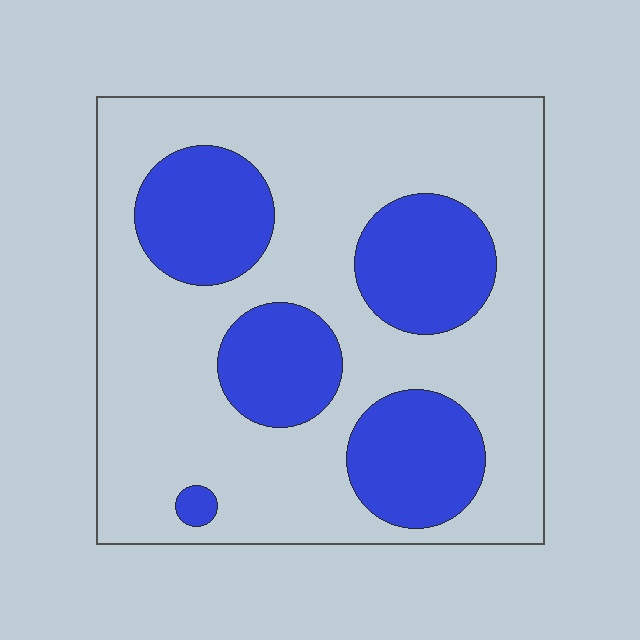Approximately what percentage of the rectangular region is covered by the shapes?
Approximately 30%.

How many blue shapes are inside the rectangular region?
5.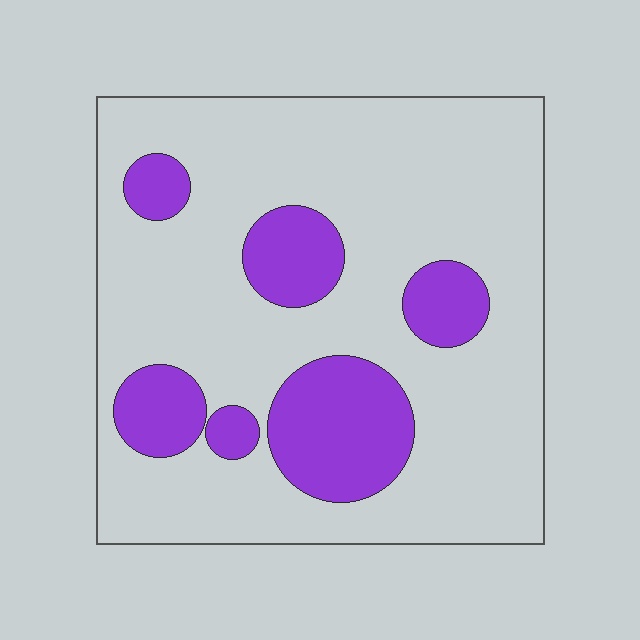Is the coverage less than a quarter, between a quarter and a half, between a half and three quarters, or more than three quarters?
Less than a quarter.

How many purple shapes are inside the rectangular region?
6.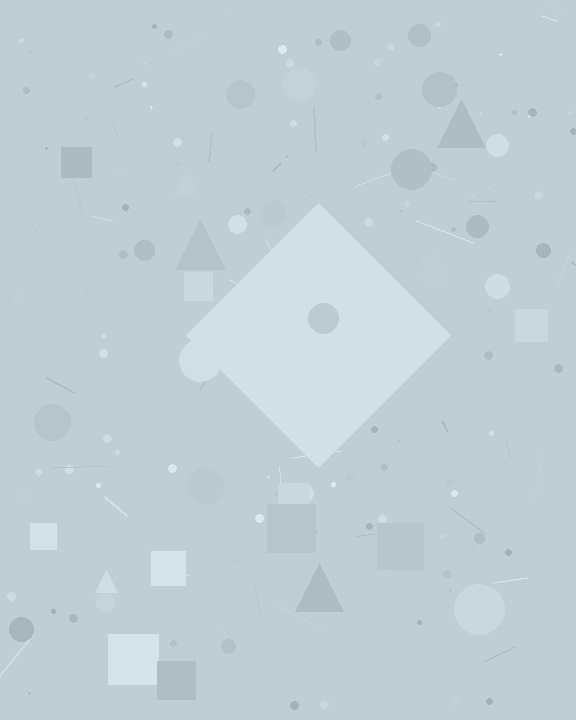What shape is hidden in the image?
A diamond is hidden in the image.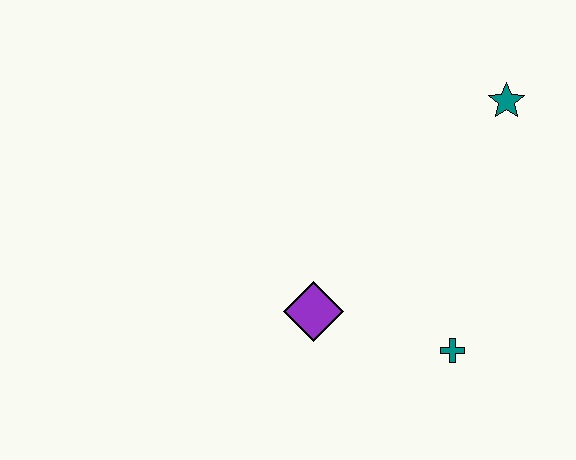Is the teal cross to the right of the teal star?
No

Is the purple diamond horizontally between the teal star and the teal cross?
No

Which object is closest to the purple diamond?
The teal cross is closest to the purple diamond.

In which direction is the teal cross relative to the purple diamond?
The teal cross is to the right of the purple diamond.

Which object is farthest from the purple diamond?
The teal star is farthest from the purple diamond.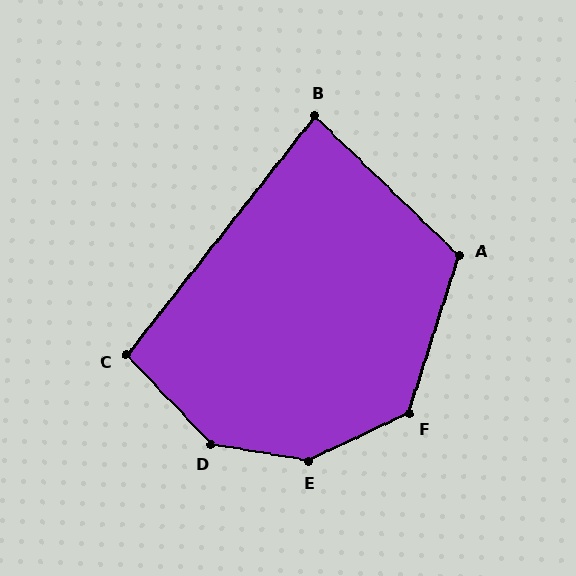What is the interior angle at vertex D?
Approximately 143 degrees (obtuse).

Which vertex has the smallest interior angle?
B, at approximately 84 degrees.